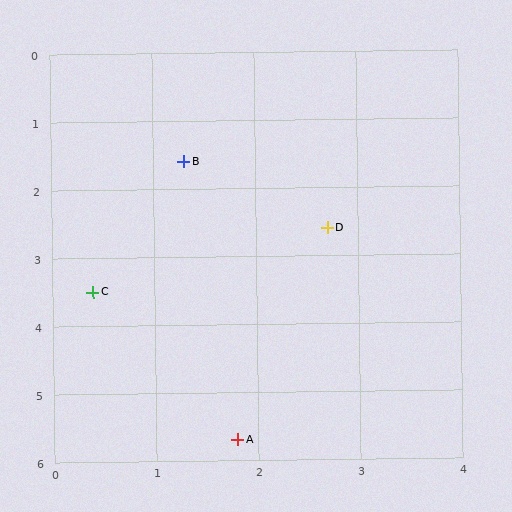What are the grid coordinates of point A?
Point A is at approximately (1.8, 5.7).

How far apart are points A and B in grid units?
Points A and B are about 4.1 grid units apart.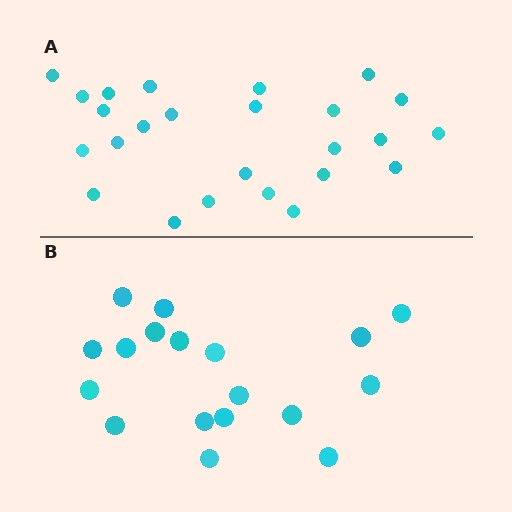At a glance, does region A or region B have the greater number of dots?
Region A (the top region) has more dots.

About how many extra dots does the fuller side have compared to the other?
Region A has roughly 8 or so more dots than region B.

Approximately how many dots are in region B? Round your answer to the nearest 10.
About 20 dots. (The exact count is 18, which rounds to 20.)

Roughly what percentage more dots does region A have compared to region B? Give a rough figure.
About 40% more.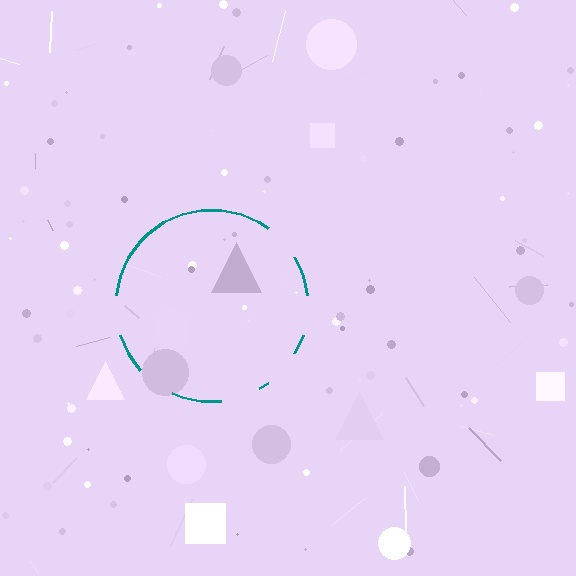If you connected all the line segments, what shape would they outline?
They would outline a circle.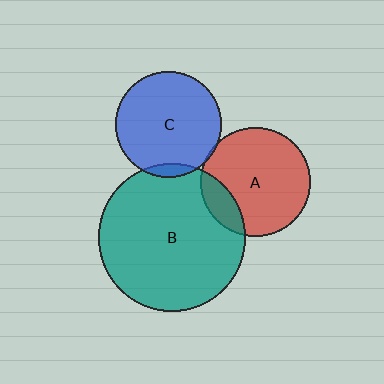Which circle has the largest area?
Circle B (teal).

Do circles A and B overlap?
Yes.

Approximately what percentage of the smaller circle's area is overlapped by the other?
Approximately 15%.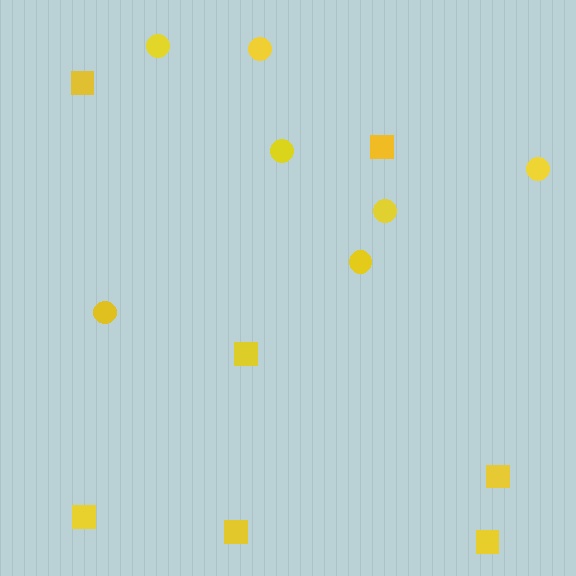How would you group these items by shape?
There are 2 groups: one group of squares (7) and one group of circles (7).